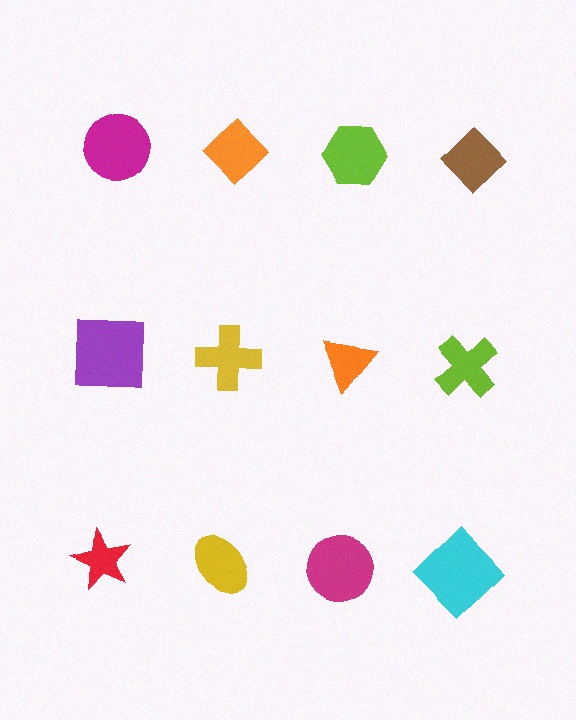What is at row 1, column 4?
A brown diamond.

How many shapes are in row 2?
4 shapes.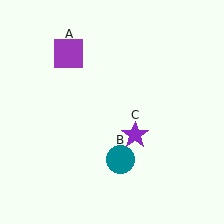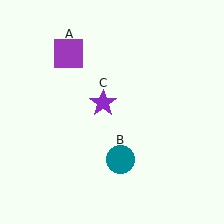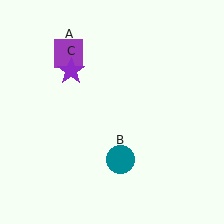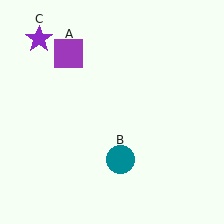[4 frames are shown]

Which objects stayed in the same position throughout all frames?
Purple square (object A) and teal circle (object B) remained stationary.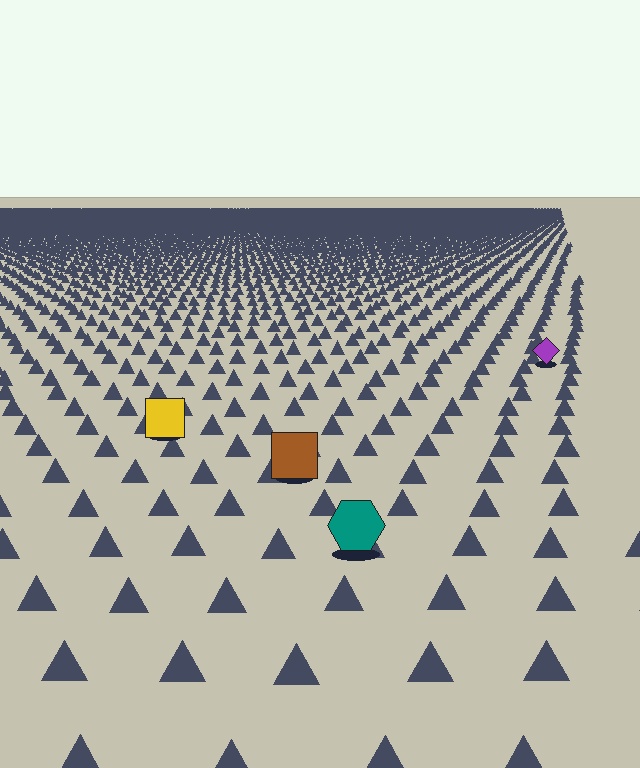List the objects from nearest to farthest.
From nearest to farthest: the teal hexagon, the brown square, the yellow square, the purple diamond.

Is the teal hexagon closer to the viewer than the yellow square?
Yes. The teal hexagon is closer — you can tell from the texture gradient: the ground texture is coarser near it.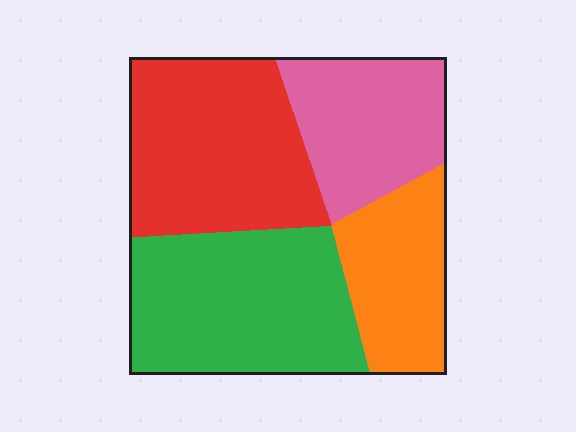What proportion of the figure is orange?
Orange takes up about one sixth (1/6) of the figure.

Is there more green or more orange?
Green.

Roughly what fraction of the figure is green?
Green covers 32% of the figure.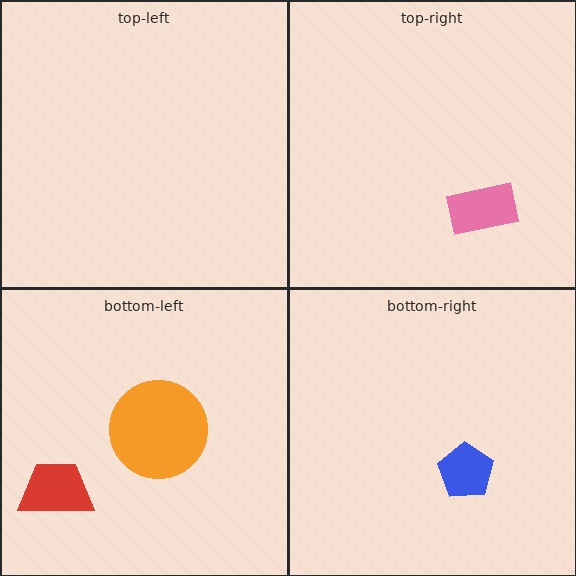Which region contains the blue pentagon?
The bottom-right region.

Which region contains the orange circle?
The bottom-left region.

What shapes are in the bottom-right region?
The blue pentagon.